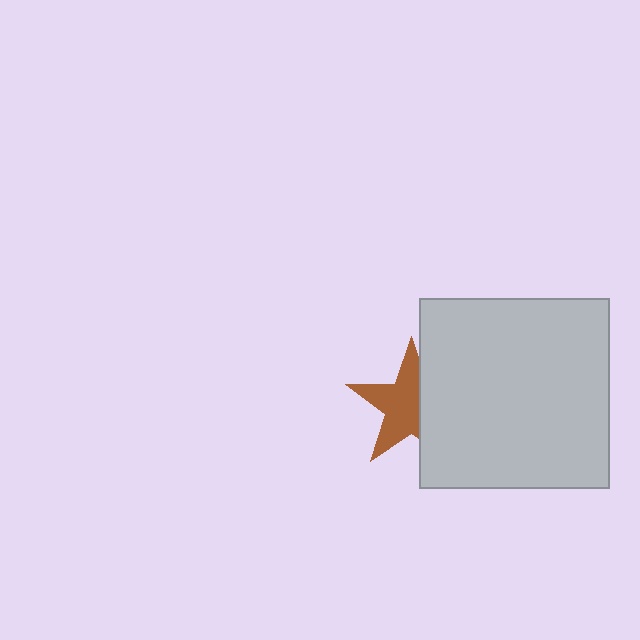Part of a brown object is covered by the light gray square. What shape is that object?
It is a star.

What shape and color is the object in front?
The object in front is a light gray square.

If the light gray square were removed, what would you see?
You would see the complete brown star.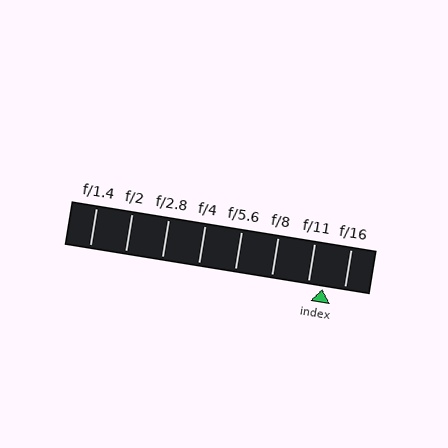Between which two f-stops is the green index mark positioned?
The index mark is between f/11 and f/16.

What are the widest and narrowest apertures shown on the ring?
The widest aperture shown is f/1.4 and the narrowest is f/16.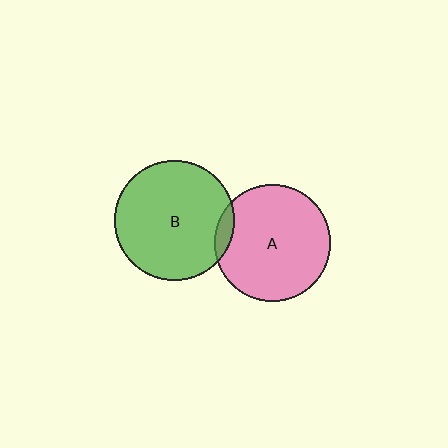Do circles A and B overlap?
Yes.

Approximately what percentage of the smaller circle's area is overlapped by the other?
Approximately 5%.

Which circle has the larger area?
Circle B (green).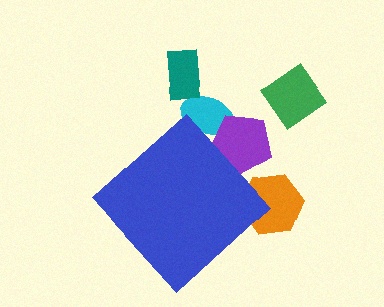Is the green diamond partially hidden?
No, the green diamond is fully visible.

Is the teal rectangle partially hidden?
No, the teal rectangle is fully visible.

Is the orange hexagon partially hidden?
Yes, the orange hexagon is partially hidden behind the blue diamond.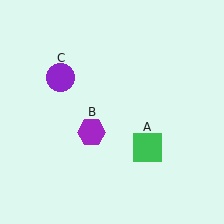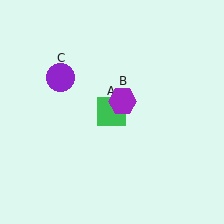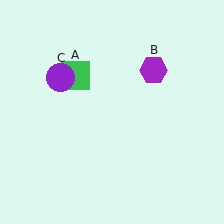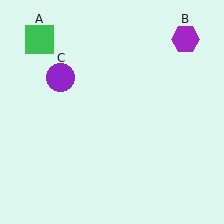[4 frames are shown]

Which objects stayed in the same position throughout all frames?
Purple circle (object C) remained stationary.